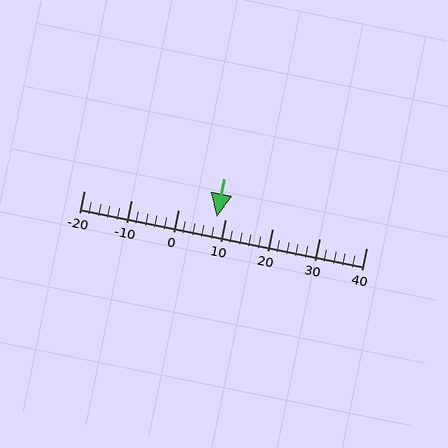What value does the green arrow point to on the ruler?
The green arrow points to approximately 8.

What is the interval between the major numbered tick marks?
The major tick marks are spaced 10 units apart.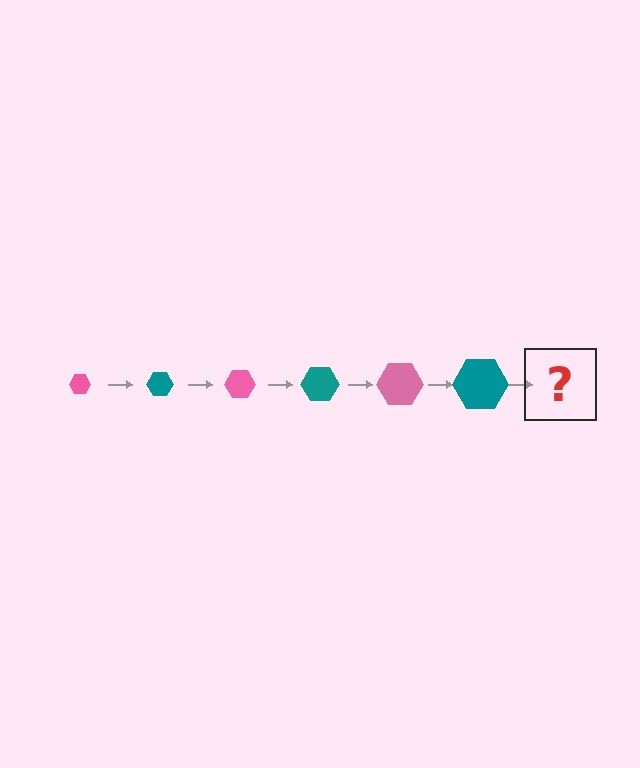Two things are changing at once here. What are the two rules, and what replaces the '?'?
The two rules are that the hexagon grows larger each step and the color cycles through pink and teal. The '?' should be a pink hexagon, larger than the previous one.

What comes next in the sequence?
The next element should be a pink hexagon, larger than the previous one.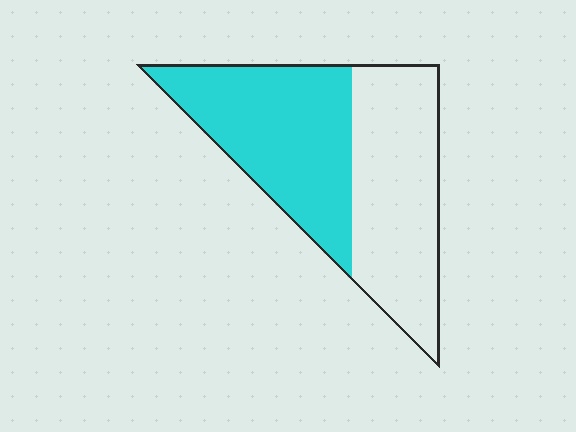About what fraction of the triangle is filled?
About one half (1/2).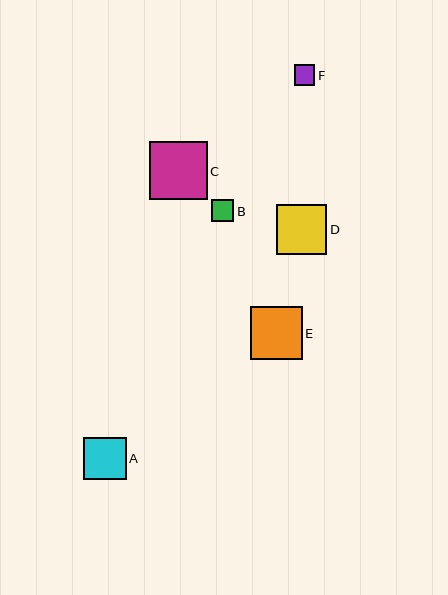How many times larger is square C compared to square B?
Square C is approximately 2.6 times the size of square B.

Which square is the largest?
Square C is the largest with a size of approximately 58 pixels.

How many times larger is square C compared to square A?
Square C is approximately 1.3 times the size of square A.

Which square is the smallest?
Square F is the smallest with a size of approximately 20 pixels.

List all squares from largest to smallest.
From largest to smallest: C, E, D, A, B, F.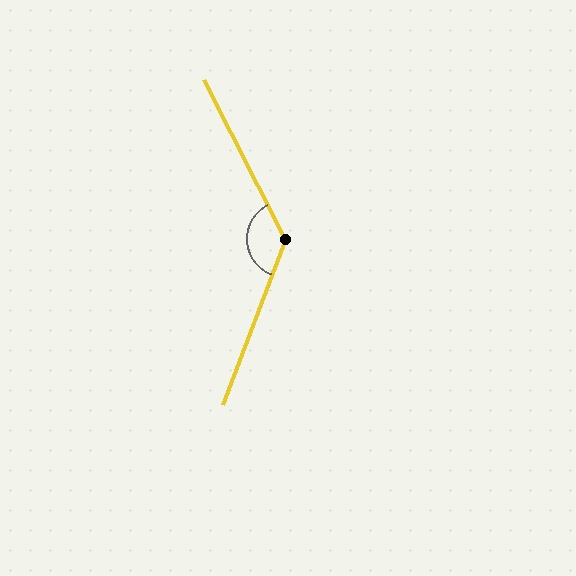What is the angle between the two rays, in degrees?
Approximately 132 degrees.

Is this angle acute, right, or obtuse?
It is obtuse.